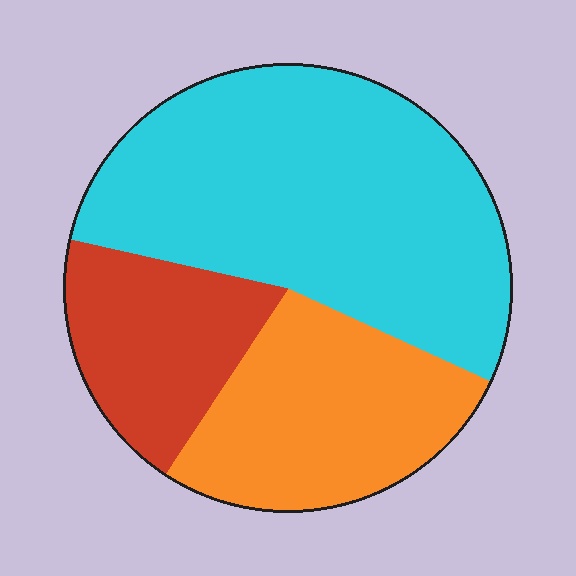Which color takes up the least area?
Red, at roughly 20%.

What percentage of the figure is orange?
Orange takes up between a quarter and a half of the figure.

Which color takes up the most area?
Cyan, at roughly 55%.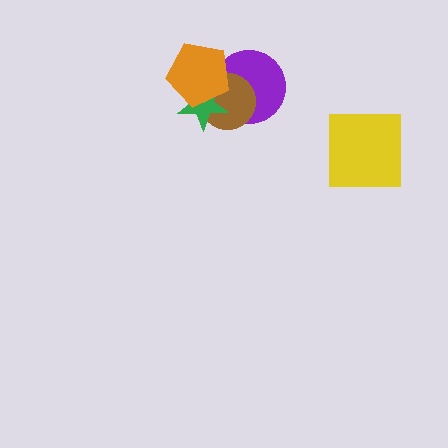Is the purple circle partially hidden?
Yes, it is partially covered by another shape.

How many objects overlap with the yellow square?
0 objects overlap with the yellow square.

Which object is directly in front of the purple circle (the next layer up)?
The brown circle is directly in front of the purple circle.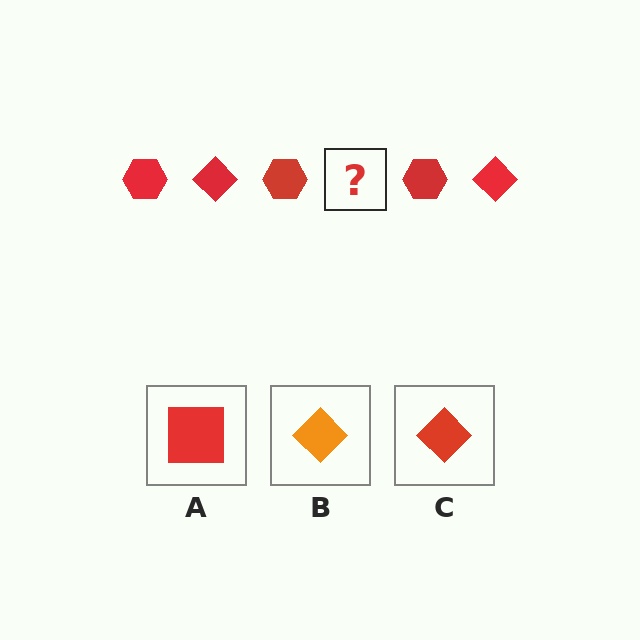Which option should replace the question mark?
Option C.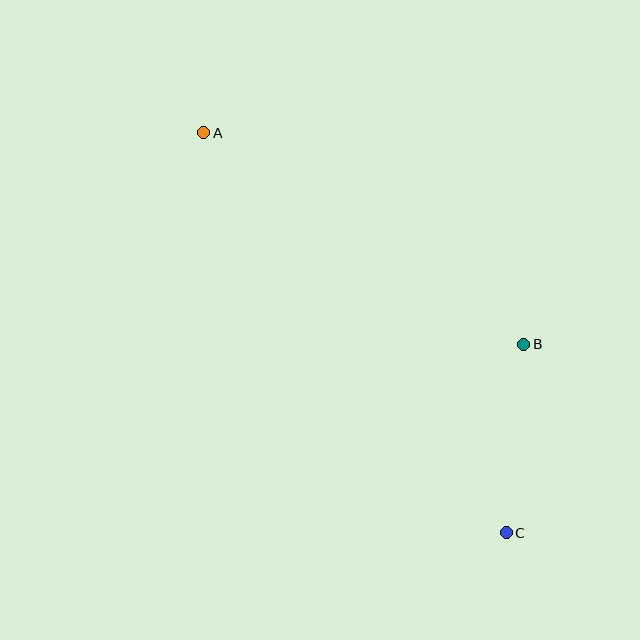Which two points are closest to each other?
Points B and C are closest to each other.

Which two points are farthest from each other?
Points A and C are farthest from each other.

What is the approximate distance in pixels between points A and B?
The distance between A and B is approximately 384 pixels.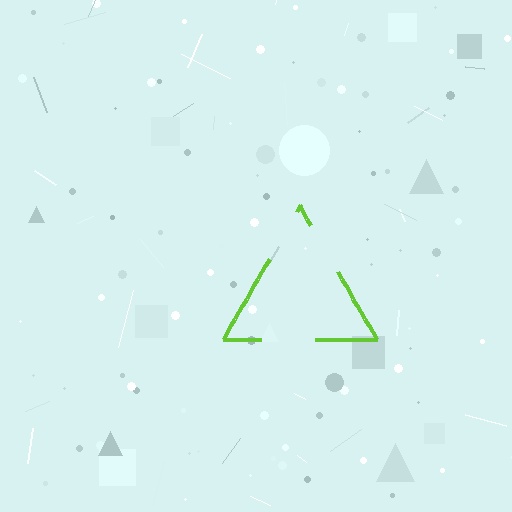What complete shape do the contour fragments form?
The contour fragments form a triangle.